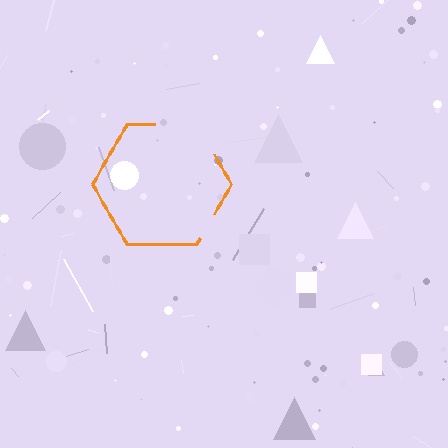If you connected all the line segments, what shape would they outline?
They would outline a hexagon.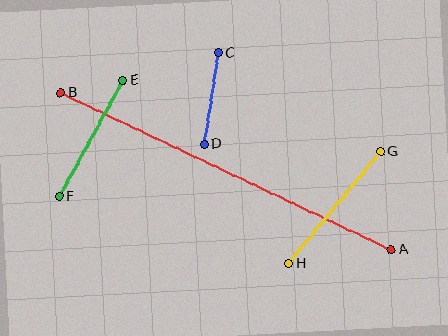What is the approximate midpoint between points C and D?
The midpoint is at approximately (211, 98) pixels.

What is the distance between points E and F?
The distance is approximately 132 pixels.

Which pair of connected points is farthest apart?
Points A and B are farthest apart.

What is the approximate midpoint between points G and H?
The midpoint is at approximately (335, 207) pixels.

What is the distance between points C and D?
The distance is approximately 93 pixels.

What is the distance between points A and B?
The distance is approximately 366 pixels.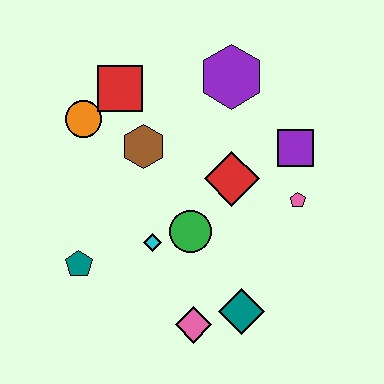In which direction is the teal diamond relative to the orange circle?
The teal diamond is below the orange circle.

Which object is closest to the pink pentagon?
The purple square is closest to the pink pentagon.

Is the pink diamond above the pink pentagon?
No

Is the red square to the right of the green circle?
No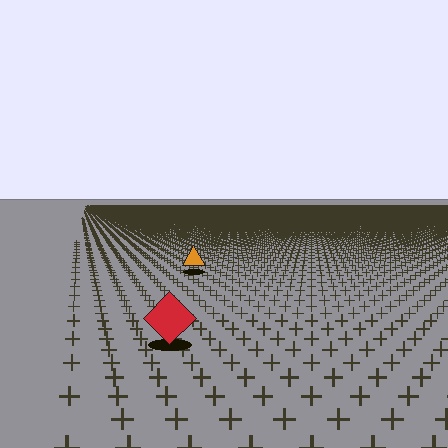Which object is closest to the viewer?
The red diamond is closest. The texture marks near it are larger and more spread out.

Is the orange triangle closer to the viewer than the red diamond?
No. The red diamond is closer — you can tell from the texture gradient: the ground texture is coarser near it.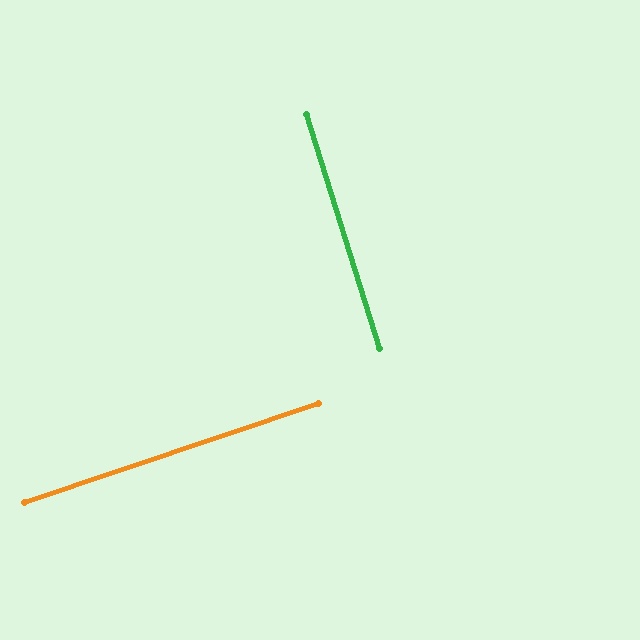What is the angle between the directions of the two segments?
Approximately 89 degrees.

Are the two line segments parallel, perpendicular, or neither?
Perpendicular — they meet at approximately 89°.